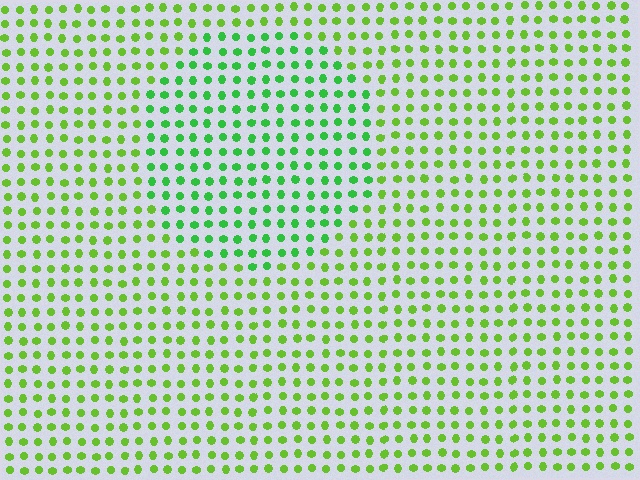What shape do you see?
I see a circle.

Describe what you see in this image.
The image is filled with small lime elements in a uniform arrangement. A circle-shaped region is visible where the elements are tinted to a slightly different hue, forming a subtle color boundary.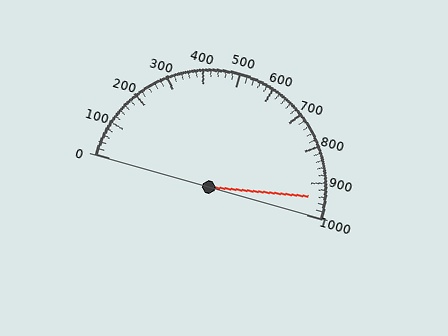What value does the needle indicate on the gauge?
The needle indicates approximately 940.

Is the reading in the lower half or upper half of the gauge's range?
The reading is in the upper half of the range (0 to 1000).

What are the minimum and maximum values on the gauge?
The gauge ranges from 0 to 1000.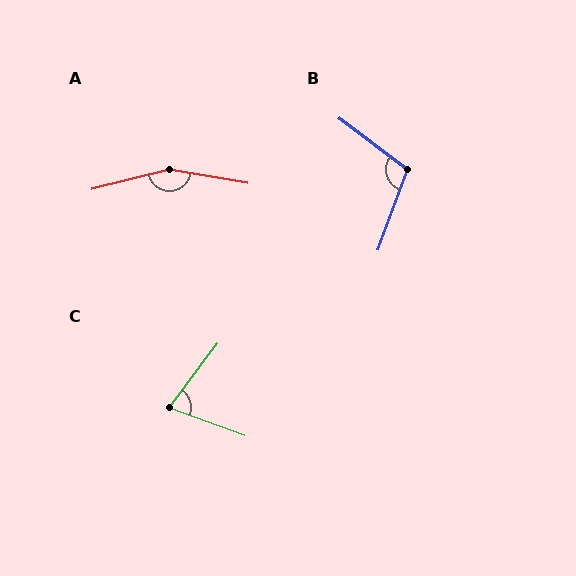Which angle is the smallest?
C, at approximately 73 degrees.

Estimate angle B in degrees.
Approximately 106 degrees.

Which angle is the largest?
A, at approximately 156 degrees.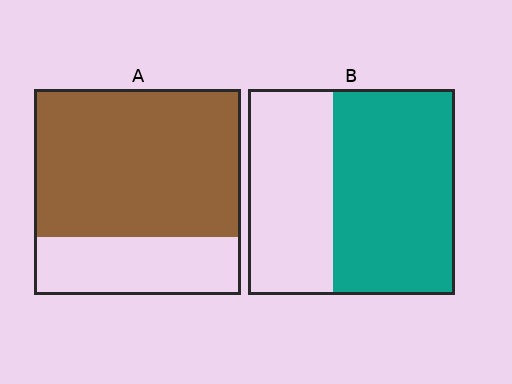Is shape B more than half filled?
Yes.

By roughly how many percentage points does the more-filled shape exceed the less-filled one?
By roughly 15 percentage points (A over B).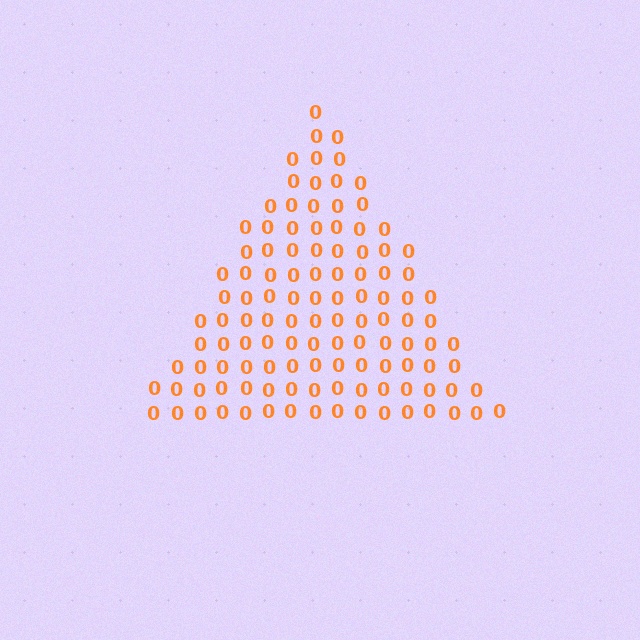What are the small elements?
The small elements are digit 0's.